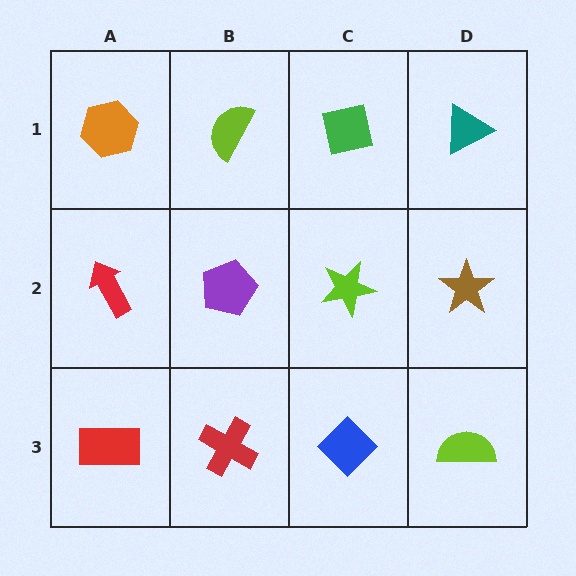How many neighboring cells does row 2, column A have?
3.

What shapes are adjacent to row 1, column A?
A red arrow (row 2, column A), a lime semicircle (row 1, column B).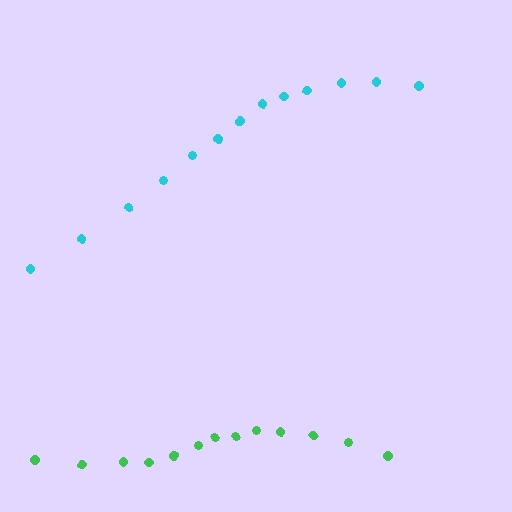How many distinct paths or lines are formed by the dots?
There are 2 distinct paths.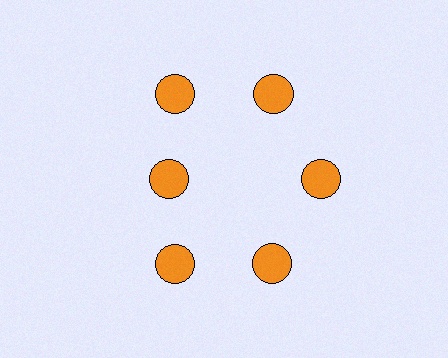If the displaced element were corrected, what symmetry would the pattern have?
It would have 6-fold rotational symmetry — the pattern would map onto itself every 60 degrees.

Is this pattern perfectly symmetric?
No. The 6 orange circles are arranged in a ring, but one element near the 9 o'clock position is pulled inward toward the center, breaking the 6-fold rotational symmetry.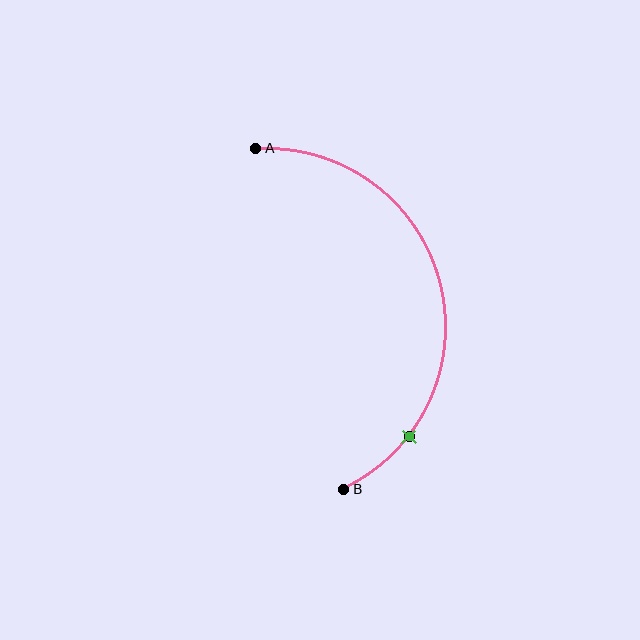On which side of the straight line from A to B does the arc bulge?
The arc bulges to the right of the straight line connecting A and B.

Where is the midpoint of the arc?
The arc midpoint is the point on the curve farthest from the straight line joining A and B. It sits to the right of that line.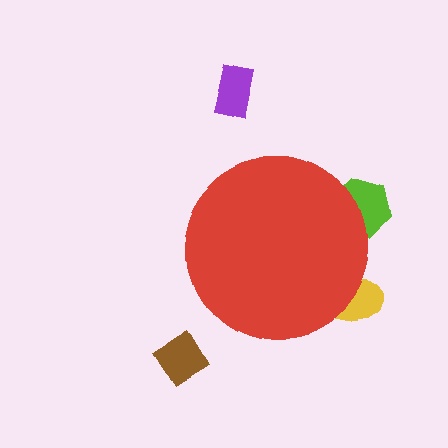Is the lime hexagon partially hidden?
Yes, the lime hexagon is partially hidden behind the red circle.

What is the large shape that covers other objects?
A red circle.